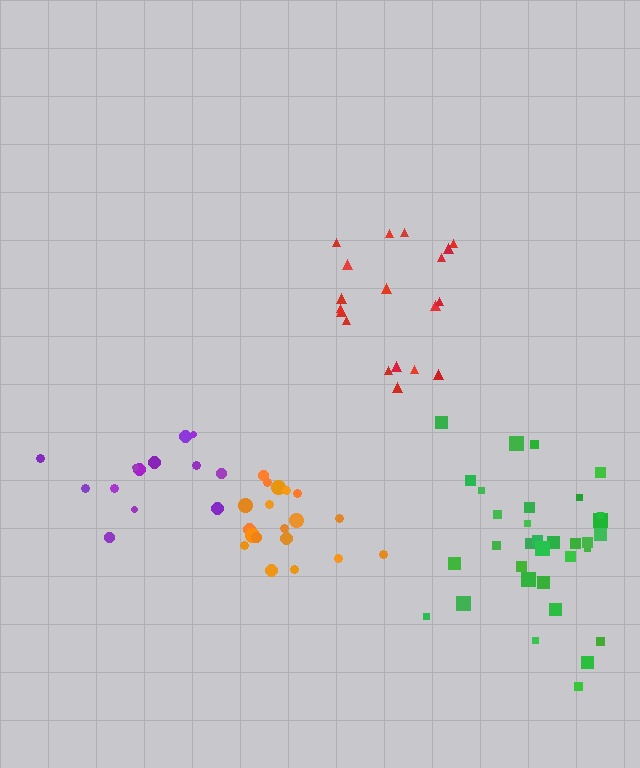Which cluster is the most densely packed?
Orange.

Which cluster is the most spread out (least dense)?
Purple.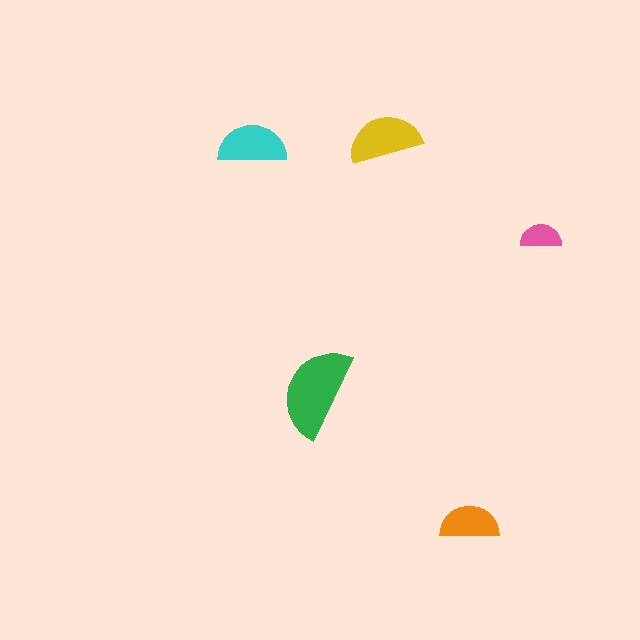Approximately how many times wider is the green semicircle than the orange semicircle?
About 1.5 times wider.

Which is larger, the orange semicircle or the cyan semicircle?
The cyan one.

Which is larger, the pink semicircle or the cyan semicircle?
The cyan one.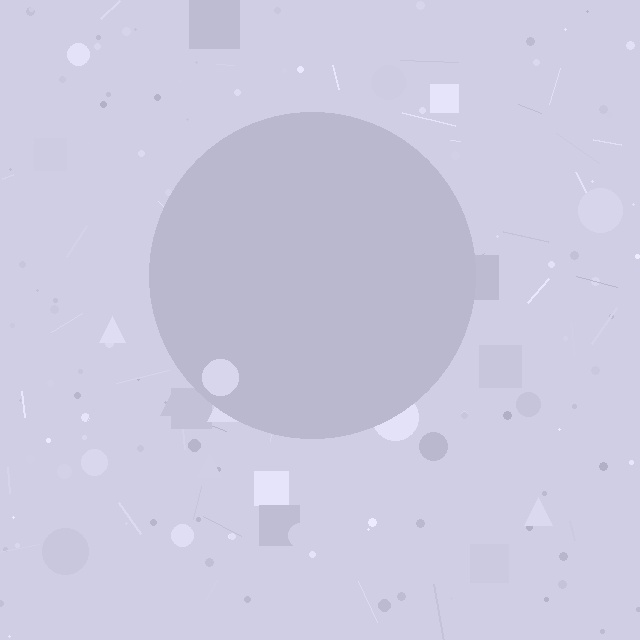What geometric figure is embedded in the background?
A circle is embedded in the background.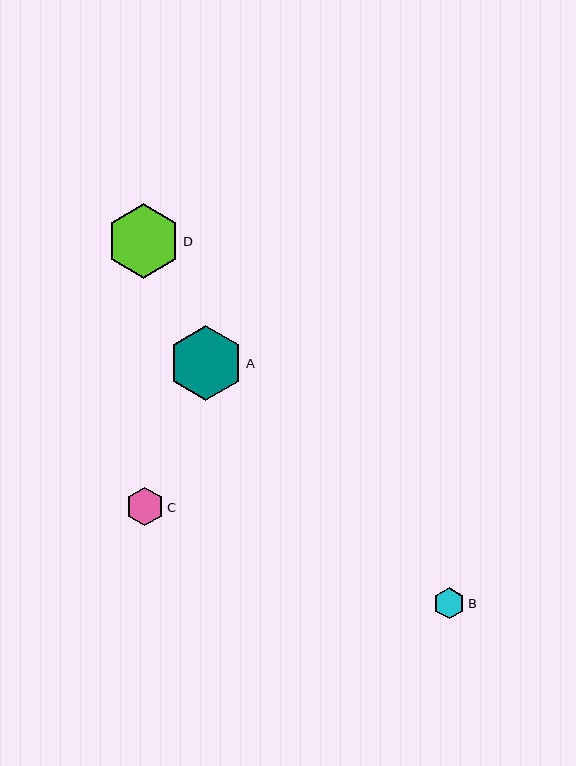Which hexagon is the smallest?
Hexagon B is the smallest with a size of approximately 31 pixels.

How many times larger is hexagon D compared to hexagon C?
Hexagon D is approximately 1.9 times the size of hexagon C.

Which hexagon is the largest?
Hexagon A is the largest with a size of approximately 75 pixels.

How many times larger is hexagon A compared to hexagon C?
Hexagon A is approximately 2.0 times the size of hexagon C.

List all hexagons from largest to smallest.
From largest to smallest: A, D, C, B.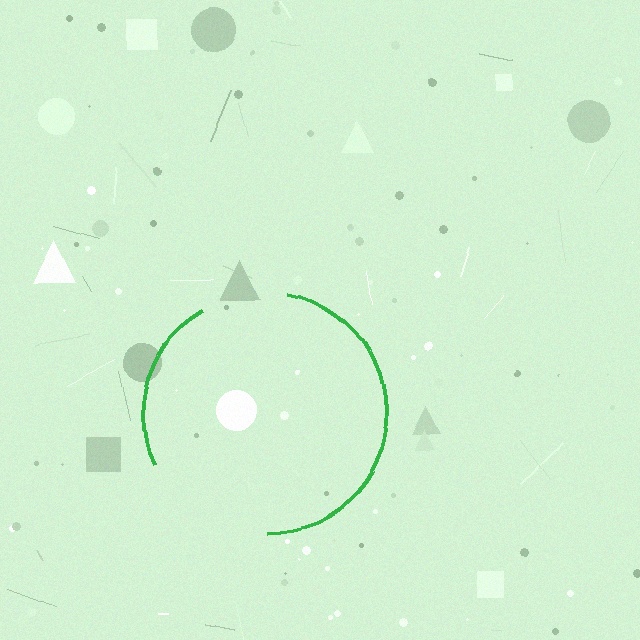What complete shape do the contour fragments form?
The contour fragments form a circle.